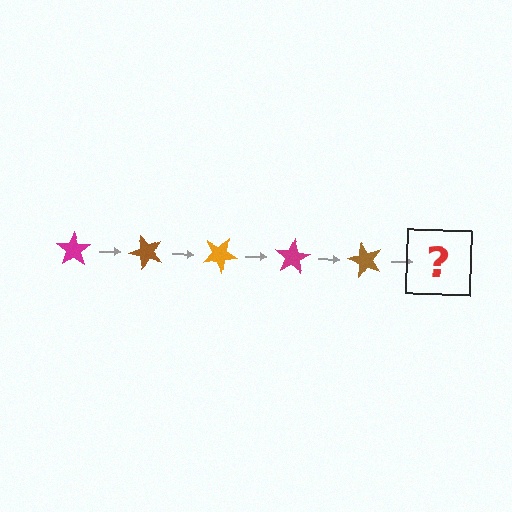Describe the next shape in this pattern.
It should be an orange star, rotated 250 degrees from the start.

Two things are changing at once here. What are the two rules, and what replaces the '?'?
The two rules are that it rotates 50 degrees each step and the color cycles through magenta, brown, and orange. The '?' should be an orange star, rotated 250 degrees from the start.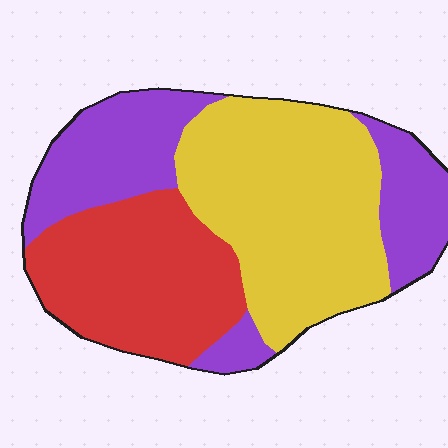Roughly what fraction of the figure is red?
Red takes up about one third (1/3) of the figure.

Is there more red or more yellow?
Yellow.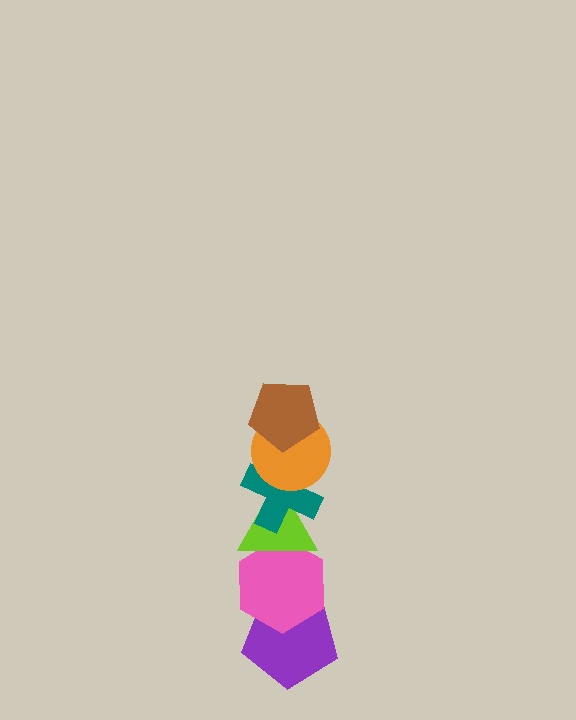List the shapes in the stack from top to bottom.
From top to bottom: the brown pentagon, the orange circle, the teal cross, the lime triangle, the pink hexagon, the purple pentagon.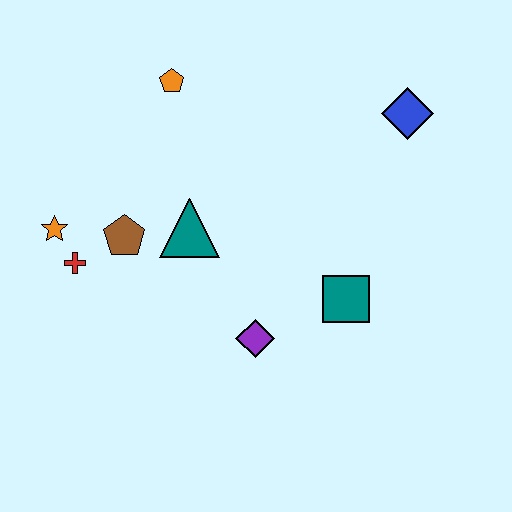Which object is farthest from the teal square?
The orange star is farthest from the teal square.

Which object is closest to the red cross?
The orange star is closest to the red cross.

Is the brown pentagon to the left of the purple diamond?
Yes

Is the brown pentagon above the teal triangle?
No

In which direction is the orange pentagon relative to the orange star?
The orange pentagon is above the orange star.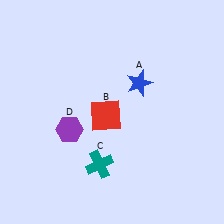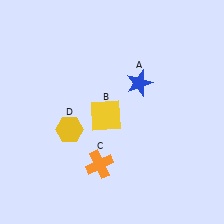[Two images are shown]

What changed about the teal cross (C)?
In Image 1, C is teal. In Image 2, it changed to orange.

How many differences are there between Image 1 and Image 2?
There are 3 differences between the two images.